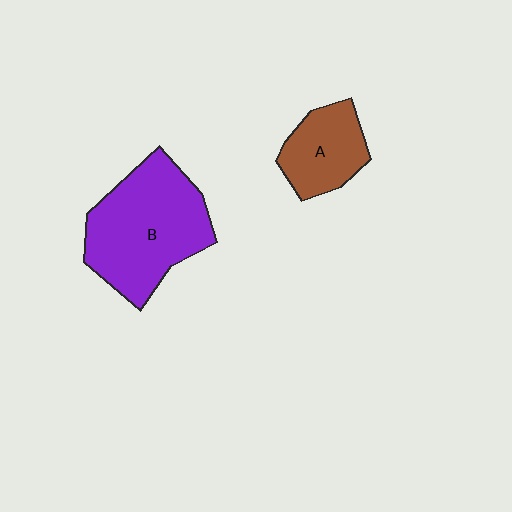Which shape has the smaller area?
Shape A (brown).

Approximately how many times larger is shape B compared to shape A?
Approximately 2.0 times.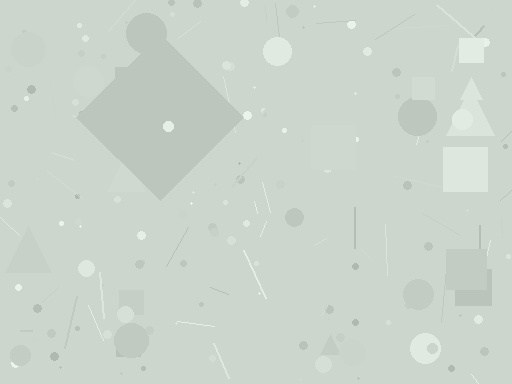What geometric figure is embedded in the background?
A diamond is embedded in the background.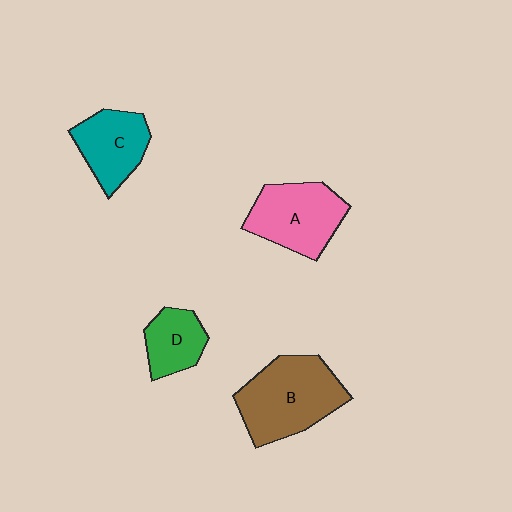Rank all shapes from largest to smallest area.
From largest to smallest: B (brown), A (pink), C (teal), D (green).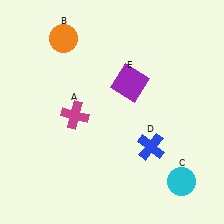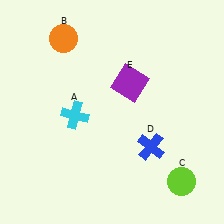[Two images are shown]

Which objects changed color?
A changed from magenta to cyan. C changed from cyan to lime.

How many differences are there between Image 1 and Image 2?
There are 2 differences between the two images.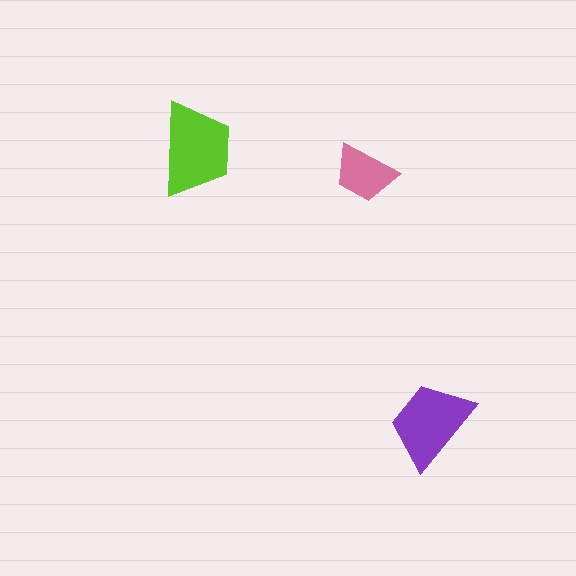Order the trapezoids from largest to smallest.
the lime one, the purple one, the pink one.